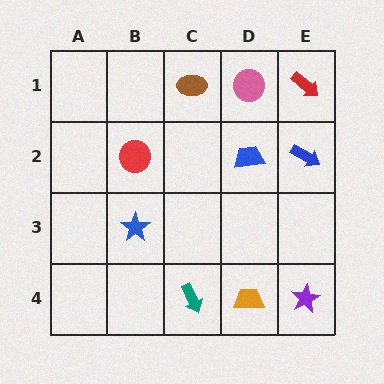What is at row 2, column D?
A blue trapezoid.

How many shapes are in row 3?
1 shape.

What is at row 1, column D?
A pink circle.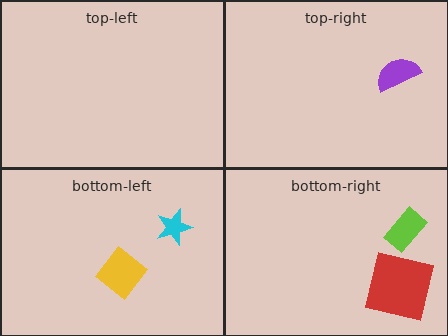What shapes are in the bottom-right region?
The red square, the lime rectangle.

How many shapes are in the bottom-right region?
2.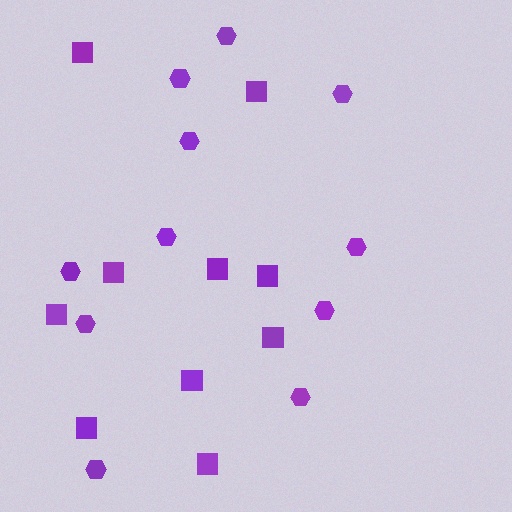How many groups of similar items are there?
There are 2 groups: one group of hexagons (11) and one group of squares (10).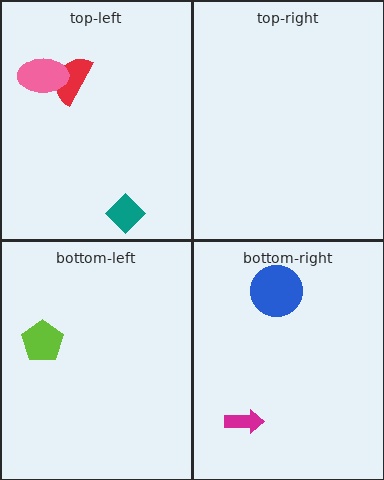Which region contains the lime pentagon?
The bottom-left region.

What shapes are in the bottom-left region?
The lime pentagon.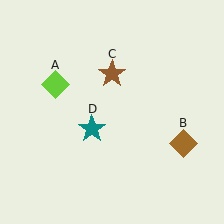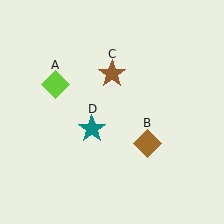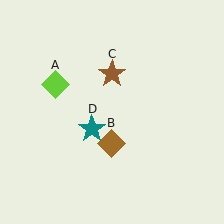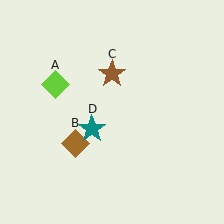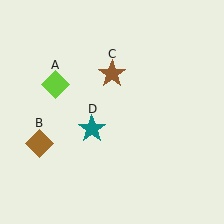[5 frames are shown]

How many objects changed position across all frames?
1 object changed position: brown diamond (object B).